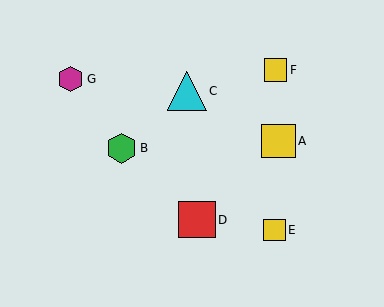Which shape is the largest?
The cyan triangle (labeled C) is the largest.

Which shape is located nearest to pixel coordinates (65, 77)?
The magenta hexagon (labeled G) at (71, 79) is nearest to that location.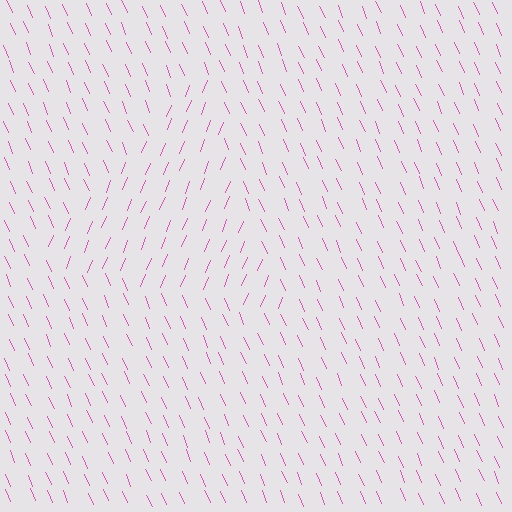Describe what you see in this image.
The image is filled with small pink line segments. A triangle region in the image has lines oriented differently from the surrounding lines, creating a visible texture boundary.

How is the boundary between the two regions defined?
The boundary is defined purely by a change in line orientation (approximately 45 degrees difference). All lines are the same color and thickness.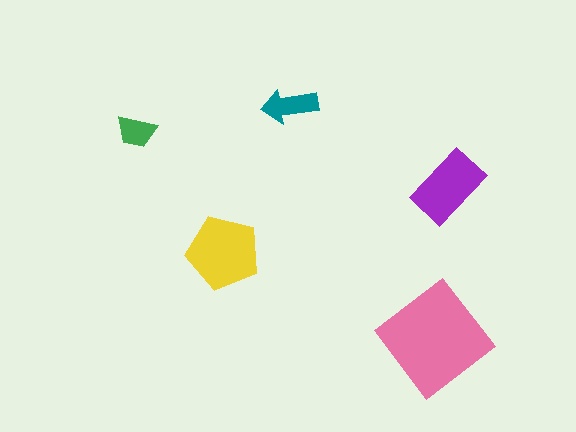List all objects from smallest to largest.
The green trapezoid, the teal arrow, the purple rectangle, the yellow pentagon, the pink diamond.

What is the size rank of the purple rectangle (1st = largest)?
3rd.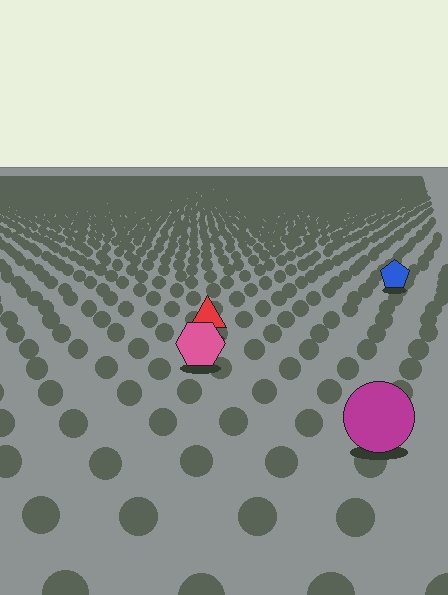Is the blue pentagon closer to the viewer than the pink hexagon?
No. The pink hexagon is closer — you can tell from the texture gradient: the ground texture is coarser near it.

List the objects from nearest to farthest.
From nearest to farthest: the magenta circle, the pink hexagon, the red triangle, the blue pentagon.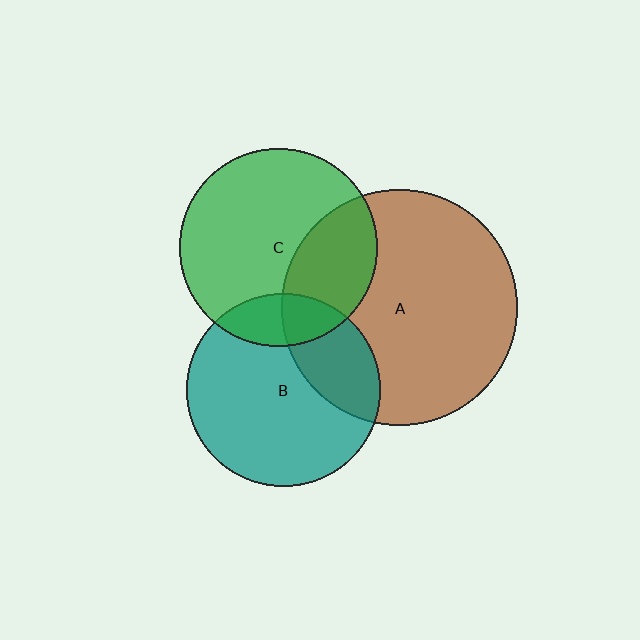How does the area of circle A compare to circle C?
Approximately 1.4 times.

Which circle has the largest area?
Circle A (brown).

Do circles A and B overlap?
Yes.